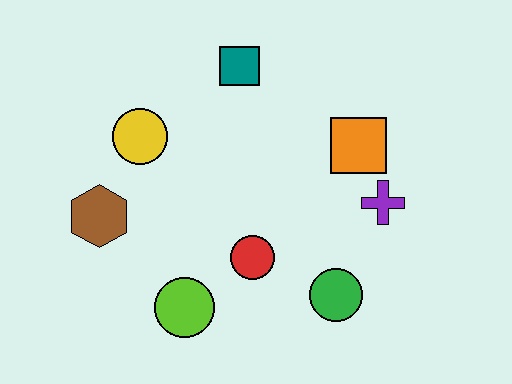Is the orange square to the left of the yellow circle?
No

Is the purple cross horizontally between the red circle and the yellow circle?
No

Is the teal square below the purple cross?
No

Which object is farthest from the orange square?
The brown hexagon is farthest from the orange square.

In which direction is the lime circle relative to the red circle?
The lime circle is to the left of the red circle.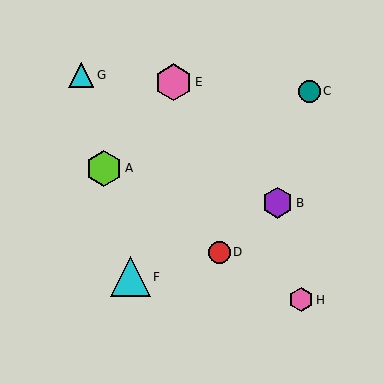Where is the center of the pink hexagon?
The center of the pink hexagon is at (174, 82).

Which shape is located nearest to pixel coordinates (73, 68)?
The cyan triangle (labeled G) at (81, 75) is nearest to that location.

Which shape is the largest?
The cyan triangle (labeled F) is the largest.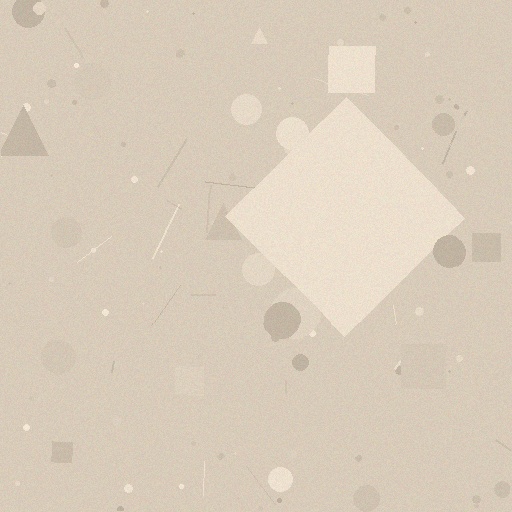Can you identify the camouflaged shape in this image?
The camouflaged shape is a diamond.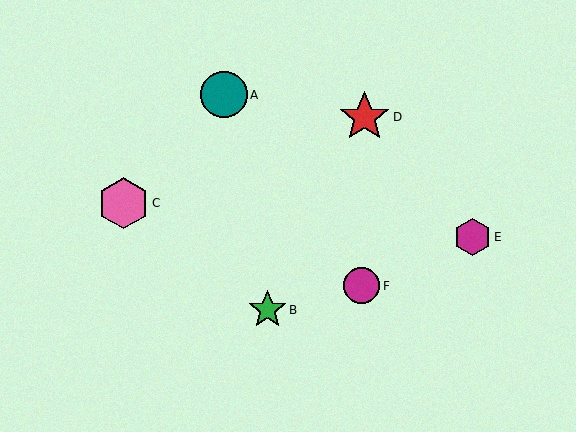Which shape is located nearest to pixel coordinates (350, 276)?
The magenta circle (labeled F) at (362, 286) is nearest to that location.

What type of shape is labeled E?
Shape E is a magenta hexagon.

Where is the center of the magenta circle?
The center of the magenta circle is at (362, 286).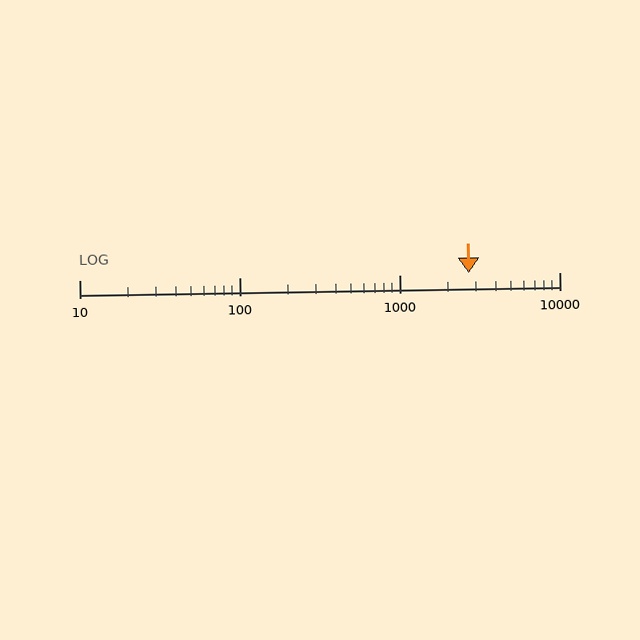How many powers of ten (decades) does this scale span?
The scale spans 3 decades, from 10 to 10000.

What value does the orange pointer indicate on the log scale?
The pointer indicates approximately 2700.